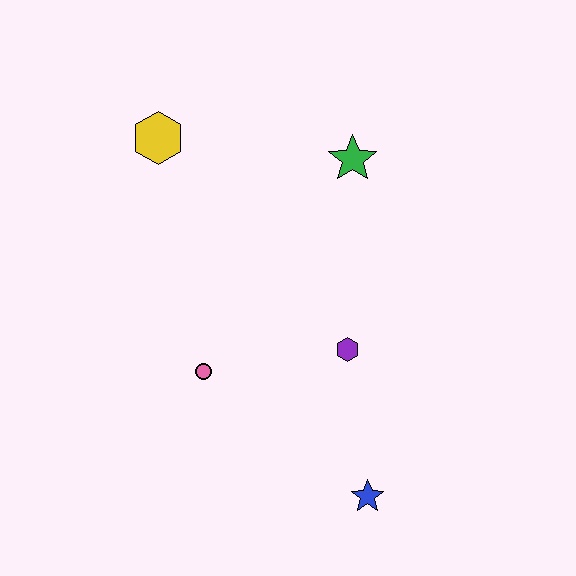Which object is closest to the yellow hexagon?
The green star is closest to the yellow hexagon.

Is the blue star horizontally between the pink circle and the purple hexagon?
No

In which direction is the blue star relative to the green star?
The blue star is below the green star.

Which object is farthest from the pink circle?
The green star is farthest from the pink circle.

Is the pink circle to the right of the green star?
No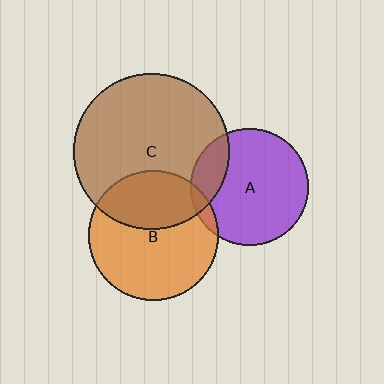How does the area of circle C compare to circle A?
Approximately 1.8 times.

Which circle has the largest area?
Circle C (brown).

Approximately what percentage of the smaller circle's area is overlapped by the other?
Approximately 35%.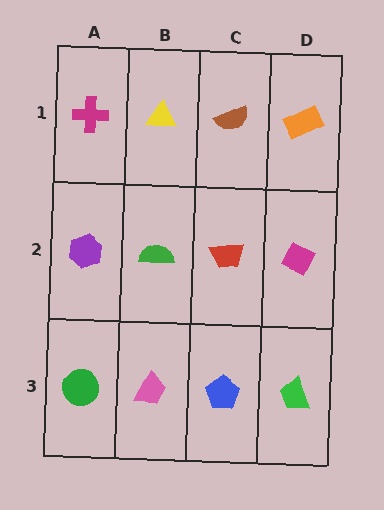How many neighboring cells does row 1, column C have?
3.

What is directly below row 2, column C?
A blue pentagon.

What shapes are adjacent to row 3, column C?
A red trapezoid (row 2, column C), a pink trapezoid (row 3, column B), a green trapezoid (row 3, column D).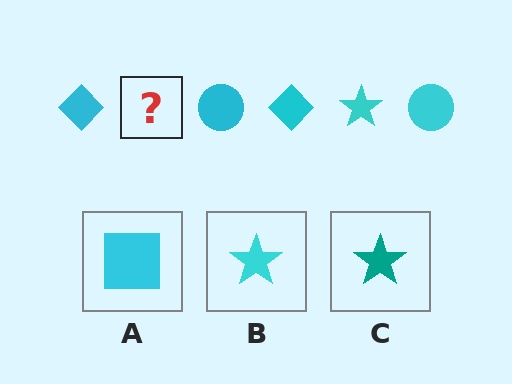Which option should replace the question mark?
Option B.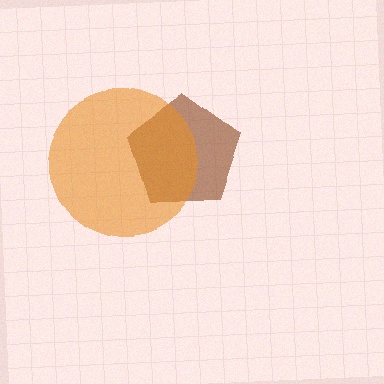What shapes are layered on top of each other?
The layered shapes are: a brown pentagon, an orange circle.